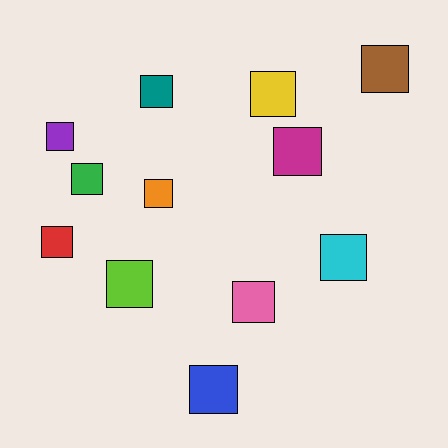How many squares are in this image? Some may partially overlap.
There are 12 squares.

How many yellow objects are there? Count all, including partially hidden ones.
There is 1 yellow object.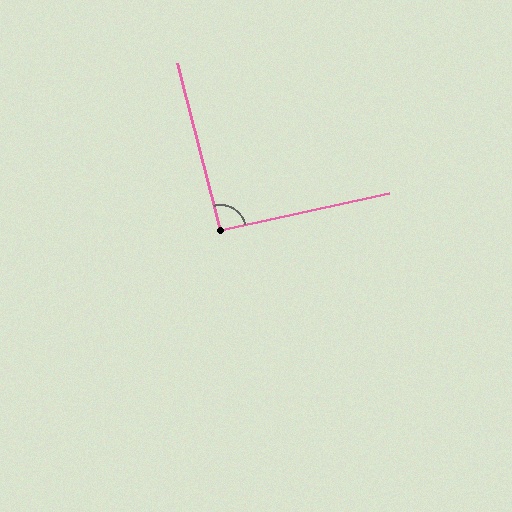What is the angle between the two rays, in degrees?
Approximately 92 degrees.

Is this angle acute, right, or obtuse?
It is approximately a right angle.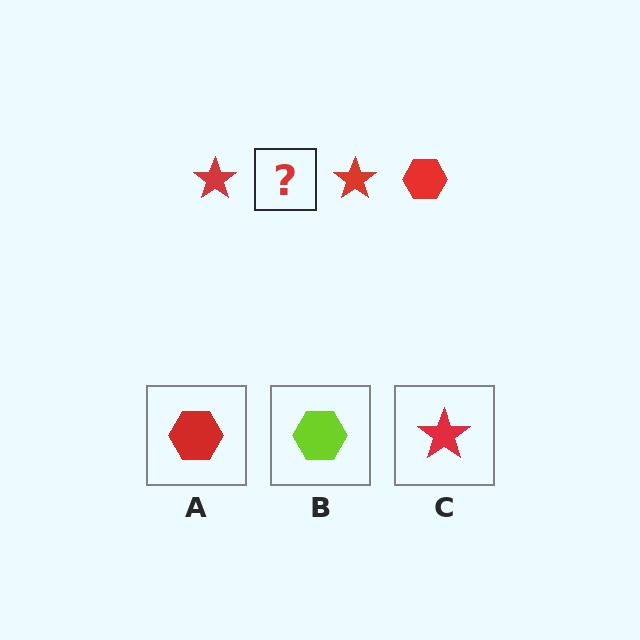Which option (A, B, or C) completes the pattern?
A.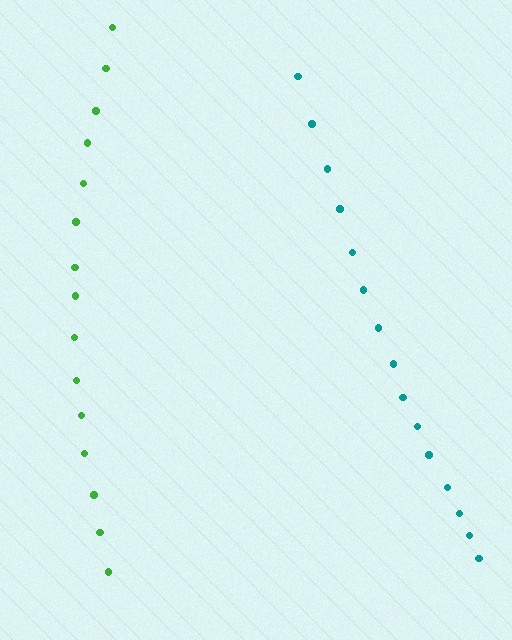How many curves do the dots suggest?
There are 2 distinct paths.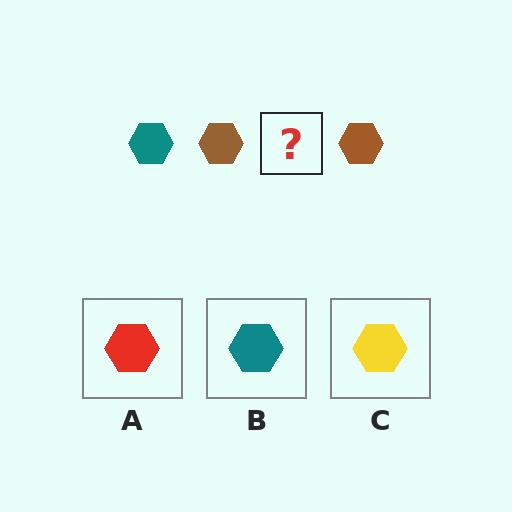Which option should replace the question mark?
Option B.